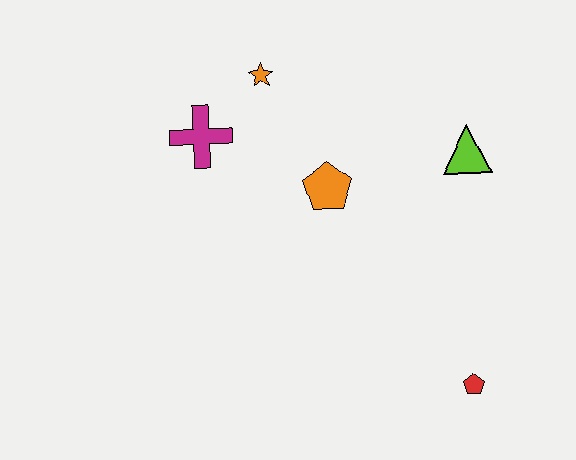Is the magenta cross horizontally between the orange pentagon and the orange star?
No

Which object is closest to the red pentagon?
The lime triangle is closest to the red pentagon.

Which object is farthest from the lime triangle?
The magenta cross is farthest from the lime triangle.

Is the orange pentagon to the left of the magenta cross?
No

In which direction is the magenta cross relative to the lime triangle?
The magenta cross is to the left of the lime triangle.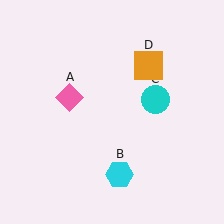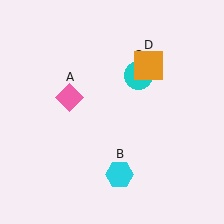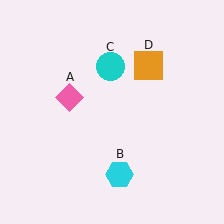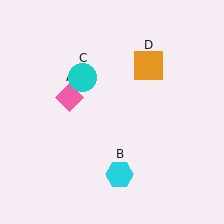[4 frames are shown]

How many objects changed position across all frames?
1 object changed position: cyan circle (object C).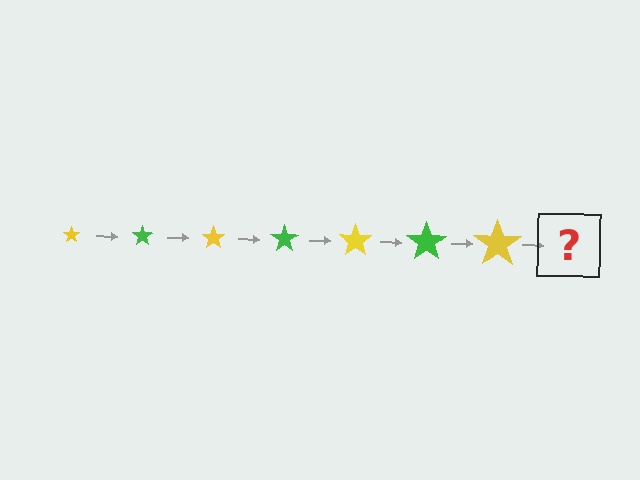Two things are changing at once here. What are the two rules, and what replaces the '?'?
The two rules are that the star grows larger each step and the color cycles through yellow and green. The '?' should be a green star, larger than the previous one.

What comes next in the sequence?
The next element should be a green star, larger than the previous one.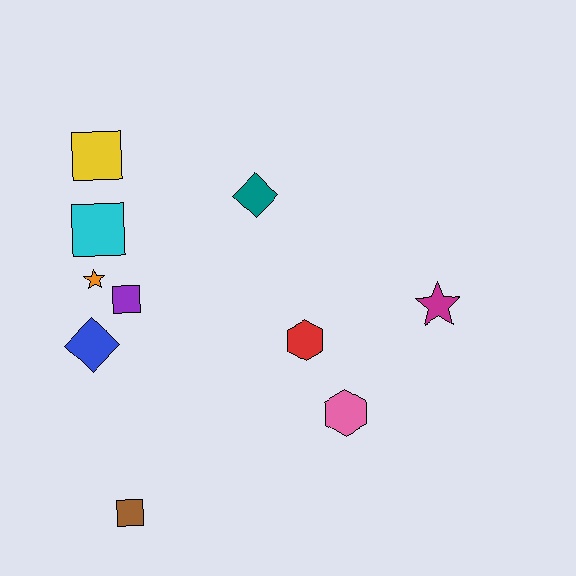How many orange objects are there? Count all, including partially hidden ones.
There is 1 orange object.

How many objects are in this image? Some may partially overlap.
There are 10 objects.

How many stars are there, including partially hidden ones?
There are 2 stars.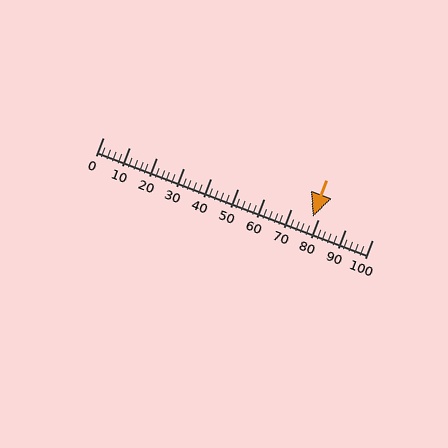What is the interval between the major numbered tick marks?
The major tick marks are spaced 10 units apart.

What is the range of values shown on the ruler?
The ruler shows values from 0 to 100.